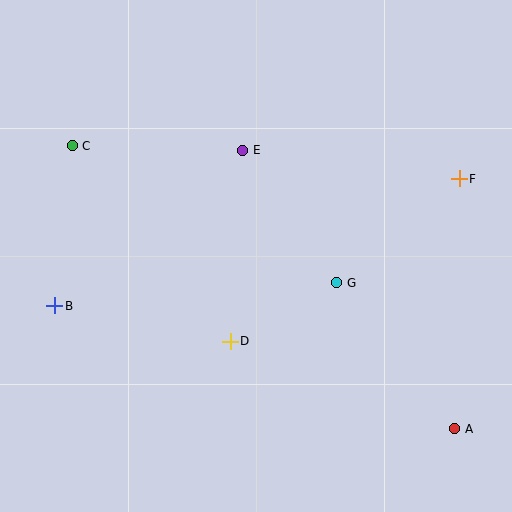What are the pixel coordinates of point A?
Point A is at (455, 429).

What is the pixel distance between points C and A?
The distance between C and A is 476 pixels.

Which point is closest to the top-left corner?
Point C is closest to the top-left corner.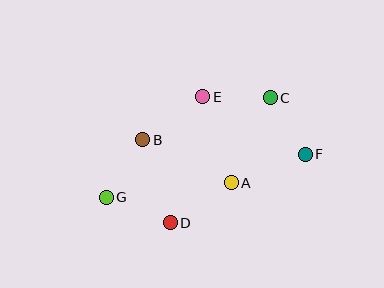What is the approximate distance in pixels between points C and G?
The distance between C and G is approximately 192 pixels.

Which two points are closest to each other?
Points C and F are closest to each other.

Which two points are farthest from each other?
Points F and G are farthest from each other.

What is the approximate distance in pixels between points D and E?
The distance between D and E is approximately 130 pixels.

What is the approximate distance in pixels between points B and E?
The distance between B and E is approximately 74 pixels.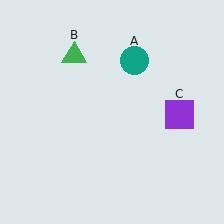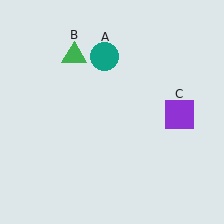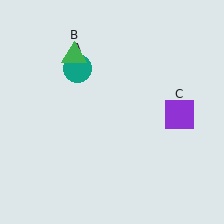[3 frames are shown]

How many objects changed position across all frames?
1 object changed position: teal circle (object A).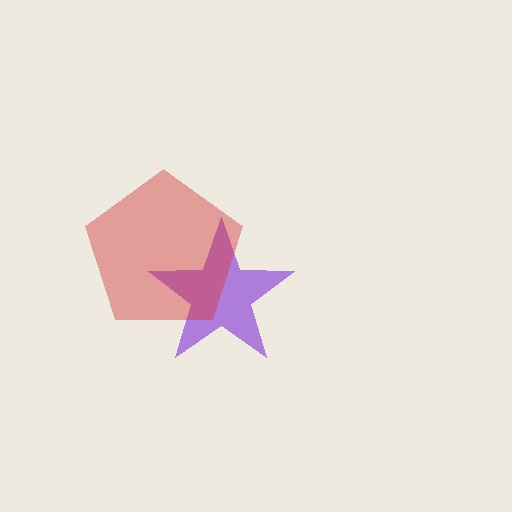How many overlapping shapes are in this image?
There are 2 overlapping shapes in the image.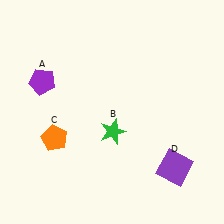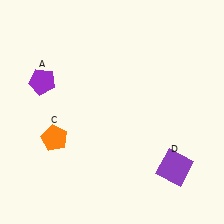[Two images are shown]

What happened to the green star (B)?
The green star (B) was removed in Image 2. It was in the bottom-right area of Image 1.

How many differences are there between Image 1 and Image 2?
There is 1 difference between the two images.